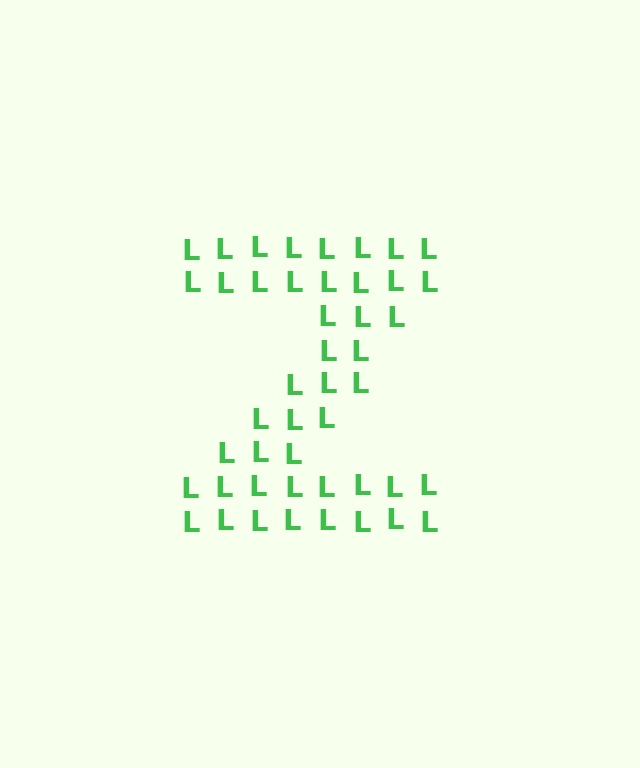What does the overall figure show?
The overall figure shows the letter Z.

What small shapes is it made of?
It is made of small letter L's.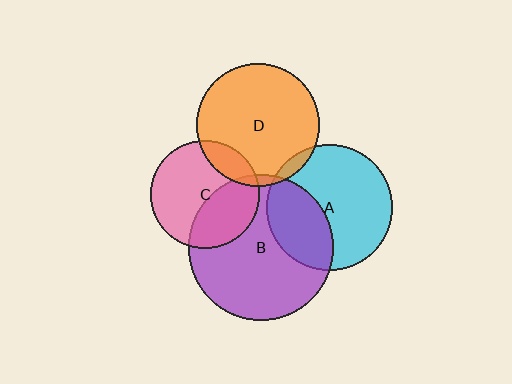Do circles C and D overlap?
Yes.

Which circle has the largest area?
Circle B (purple).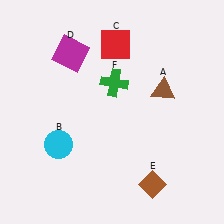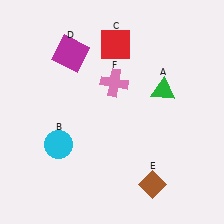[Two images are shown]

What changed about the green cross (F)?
In Image 1, F is green. In Image 2, it changed to pink.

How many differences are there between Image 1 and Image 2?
There are 2 differences between the two images.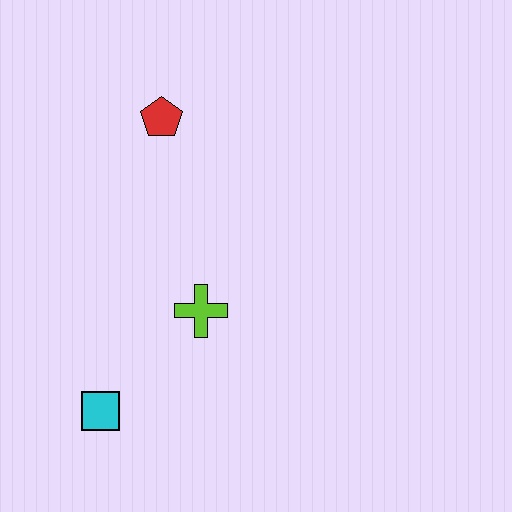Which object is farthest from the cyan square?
The red pentagon is farthest from the cyan square.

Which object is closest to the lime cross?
The cyan square is closest to the lime cross.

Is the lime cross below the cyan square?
No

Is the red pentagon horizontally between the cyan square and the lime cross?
Yes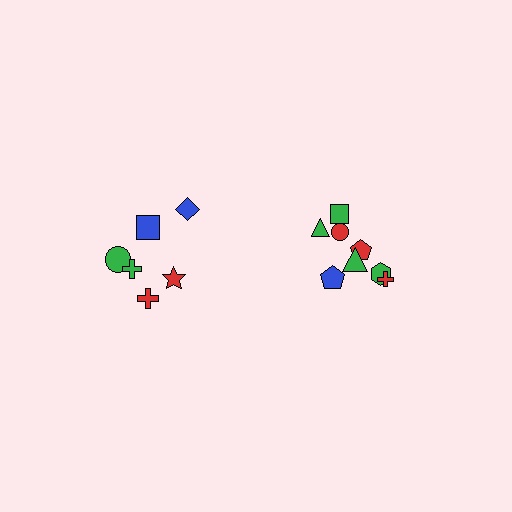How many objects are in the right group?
There are 8 objects.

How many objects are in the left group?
There are 6 objects.